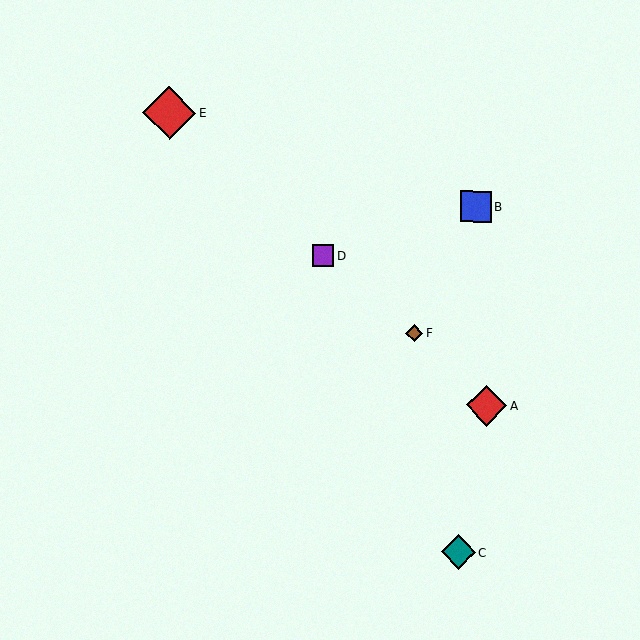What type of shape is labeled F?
Shape F is a brown diamond.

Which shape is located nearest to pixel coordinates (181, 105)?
The red diamond (labeled E) at (169, 113) is nearest to that location.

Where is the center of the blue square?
The center of the blue square is at (476, 207).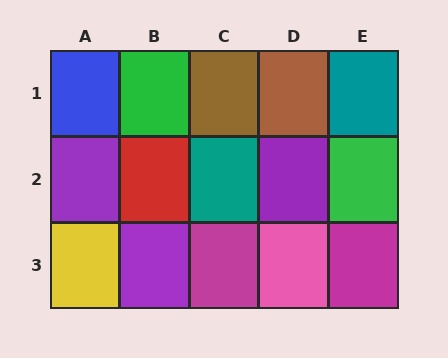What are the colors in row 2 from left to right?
Purple, red, teal, purple, green.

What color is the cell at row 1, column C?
Brown.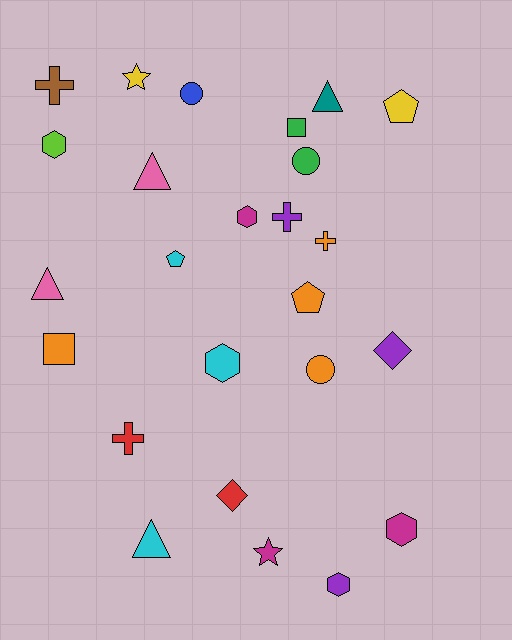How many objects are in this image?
There are 25 objects.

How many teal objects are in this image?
There is 1 teal object.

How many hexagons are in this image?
There are 5 hexagons.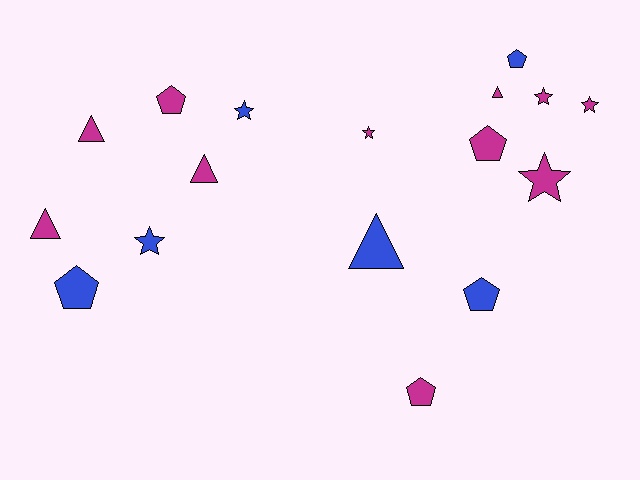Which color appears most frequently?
Magenta, with 11 objects.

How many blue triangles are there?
There is 1 blue triangle.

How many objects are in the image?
There are 17 objects.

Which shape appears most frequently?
Pentagon, with 6 objects.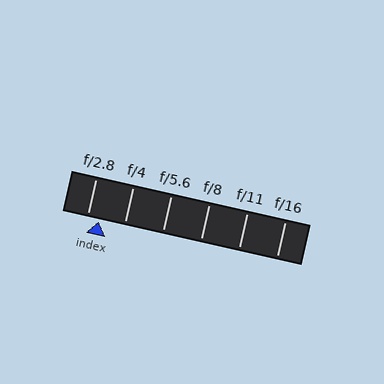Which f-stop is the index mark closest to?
The index mark is closest to f/2.8.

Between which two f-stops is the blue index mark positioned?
The index mark is between f/2.8 and f/4.